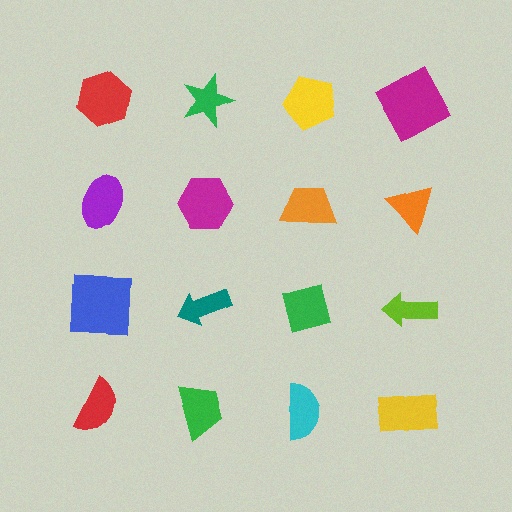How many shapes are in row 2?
4 shapes.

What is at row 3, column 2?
A teal arrow.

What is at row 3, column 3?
A green square.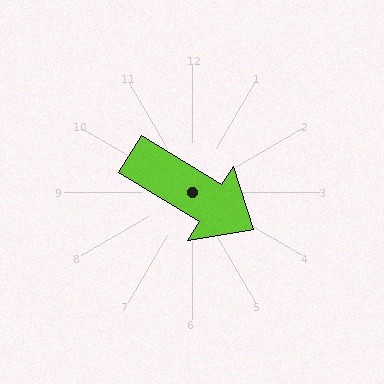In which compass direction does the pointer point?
Southeast.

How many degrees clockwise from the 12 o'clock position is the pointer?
Approximately 121 degrees.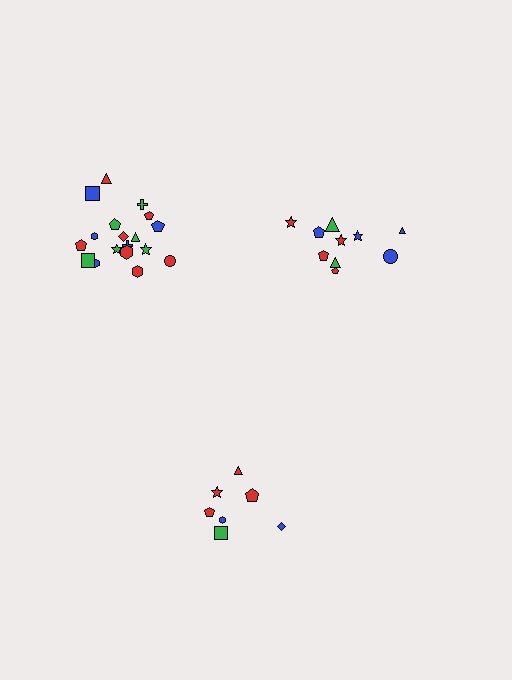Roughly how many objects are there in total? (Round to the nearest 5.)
Roughly 35 objects in total.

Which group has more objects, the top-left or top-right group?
The top-left group.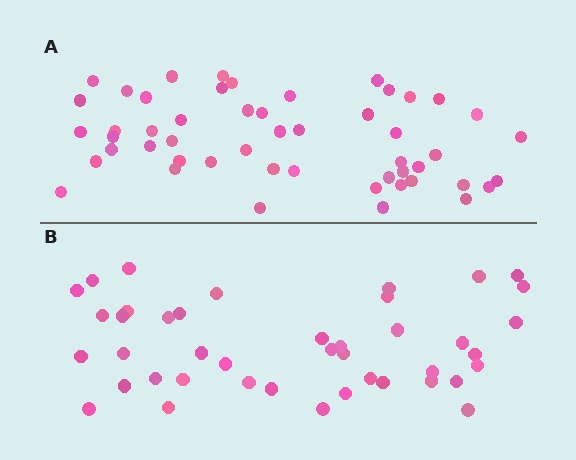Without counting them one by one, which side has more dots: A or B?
Region A (the top region) has more dots.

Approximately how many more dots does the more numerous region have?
Region A has roughly 8 or so more dots than region B.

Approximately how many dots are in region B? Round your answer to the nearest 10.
About 40 dots. (The exact count is 42, which rounds to 40.)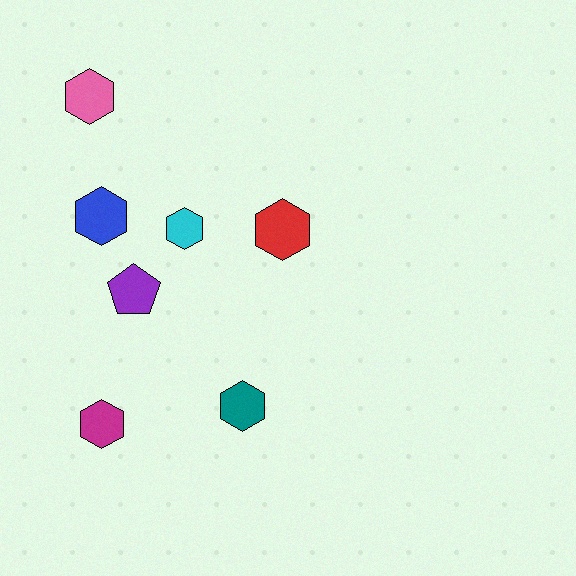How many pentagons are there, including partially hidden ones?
There is 1 pentagon.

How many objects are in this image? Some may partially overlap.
There are 7 objects.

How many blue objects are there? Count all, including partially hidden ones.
There is 1 blue object.